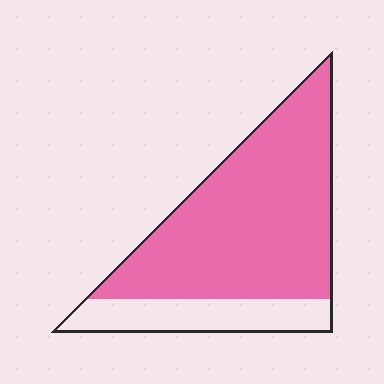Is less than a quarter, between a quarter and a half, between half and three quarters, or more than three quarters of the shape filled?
More than three quarters.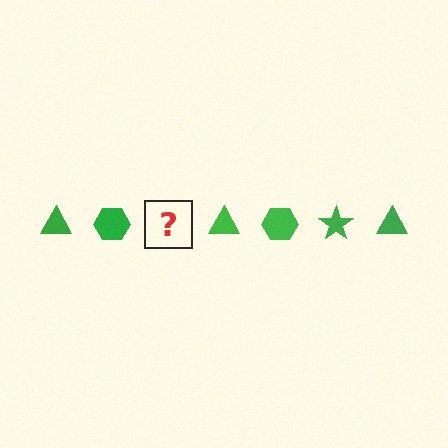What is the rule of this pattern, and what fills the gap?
The rule is that the pattern cycles through triangle, hexagon, star shapes in green. The gap should be filled with a green star.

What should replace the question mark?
The question mark should be replaced with a green star.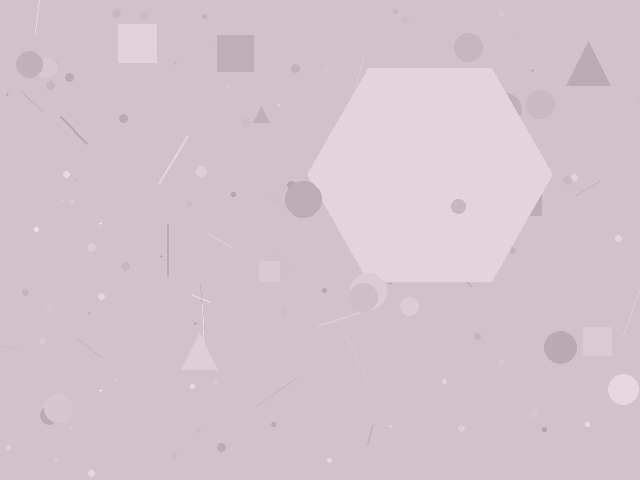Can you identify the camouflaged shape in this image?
The camouflaged shape is a hexagon.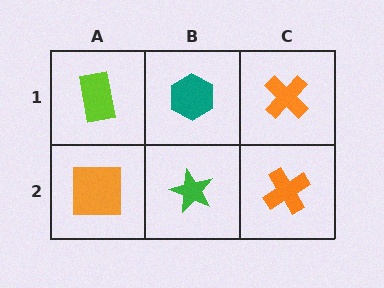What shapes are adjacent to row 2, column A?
A lime rectangle (row 1, column A), a green star (row 2, column B).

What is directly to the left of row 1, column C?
A teal hexagon.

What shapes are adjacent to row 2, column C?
An orange cross (row 1, column C), a green star (row 2, column B).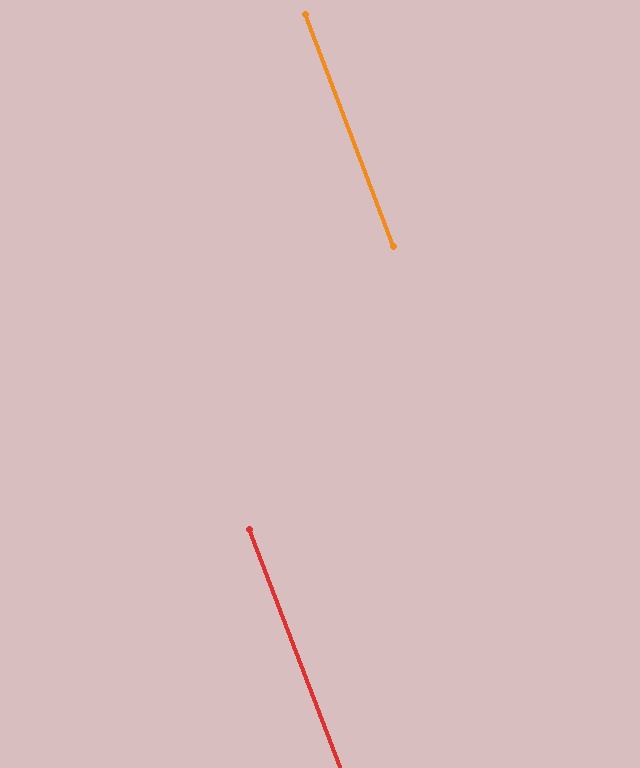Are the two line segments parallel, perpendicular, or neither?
Parallel — their directions differ by only 0.2°.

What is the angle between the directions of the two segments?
Approximately 0 degrees.